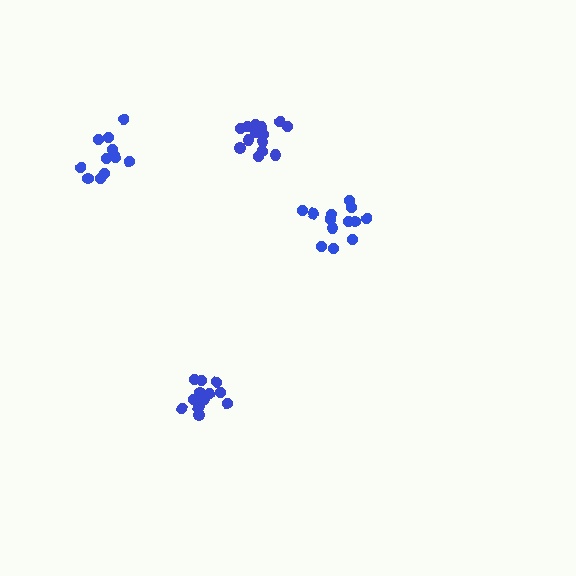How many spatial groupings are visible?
There are 4 spatial groupings.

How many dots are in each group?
Group 1: 11 dots, Group 2: 13 dots, Group 3: 16 dots, Group 4: 13 dots (53 total).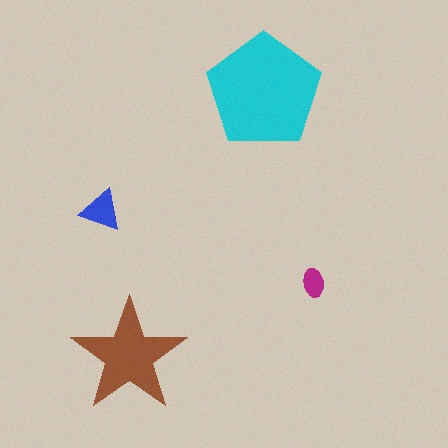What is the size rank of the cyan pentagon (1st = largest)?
1st.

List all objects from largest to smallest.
The cyan pentagon, the brown star, the blue triangle, the magenta ellipse.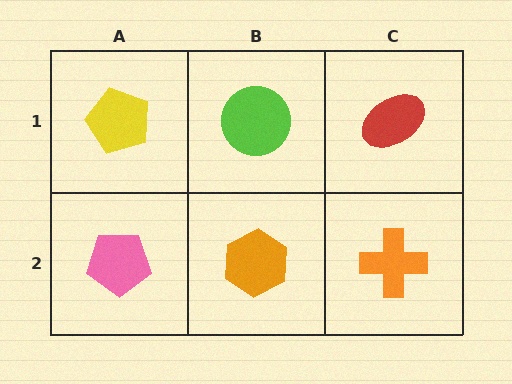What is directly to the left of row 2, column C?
An orange hexagon.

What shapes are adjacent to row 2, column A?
A yellow pentagon (row 1, column A), an orange hexagon (row 2, column B).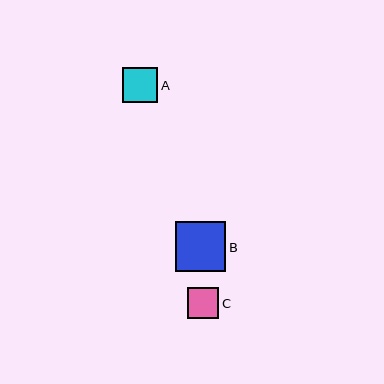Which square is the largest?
Square B is the largest with a size of approximately 50 pixels.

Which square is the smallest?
Square C is the smallest with a size of approximately 31 pixels.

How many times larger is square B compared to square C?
Square B is approximately 1.6 times the size of square C.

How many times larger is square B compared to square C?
Square B is approximately 1.6 times the size of square C.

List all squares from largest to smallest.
From largest to smallest: B, A, C.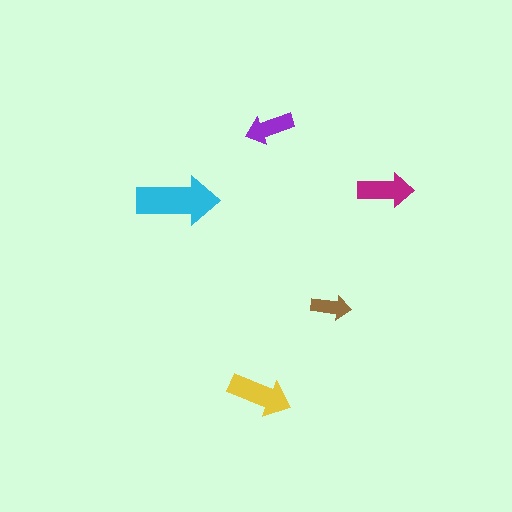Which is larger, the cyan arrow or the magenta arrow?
The cyan one.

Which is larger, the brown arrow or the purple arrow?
The purple one.